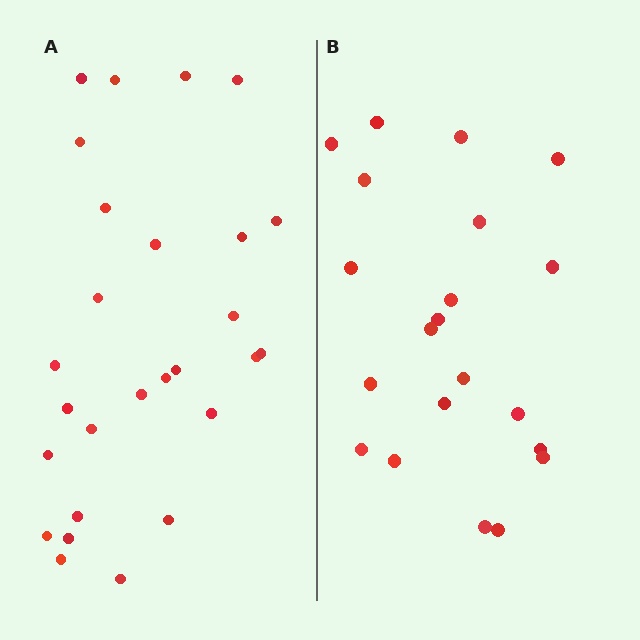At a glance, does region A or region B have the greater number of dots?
Region A (the left region) has more dots.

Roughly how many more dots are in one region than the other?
Region A has about 6 more dots than region B.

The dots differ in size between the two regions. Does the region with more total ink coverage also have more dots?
No. Region B has more total ink coverage because its dots are larger, but region A actually contains more individual dots. Total area can be misleading — the number of items is what matters here.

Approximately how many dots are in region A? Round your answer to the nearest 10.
About 30 dots. (The exact count is 27, which rounds to 30.)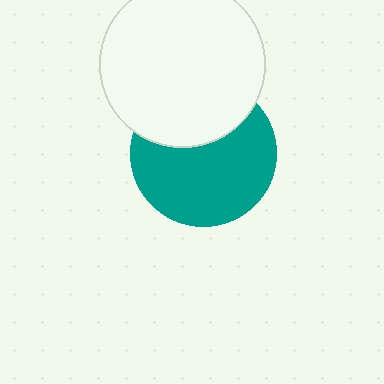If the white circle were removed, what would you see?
You would see the complete teal circle.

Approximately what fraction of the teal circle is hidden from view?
Roughly 34% of the teal circle is hidden behind the white circle.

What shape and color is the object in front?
The object in front is a white circle.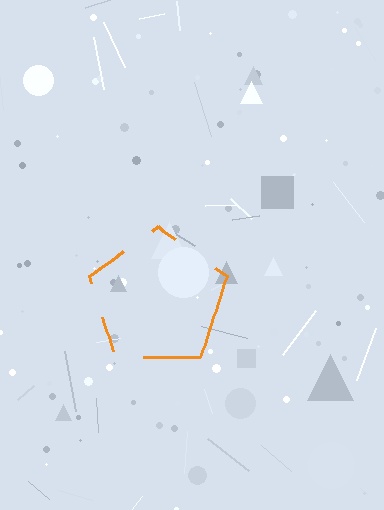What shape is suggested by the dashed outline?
The dashed outline suggests a pentagon.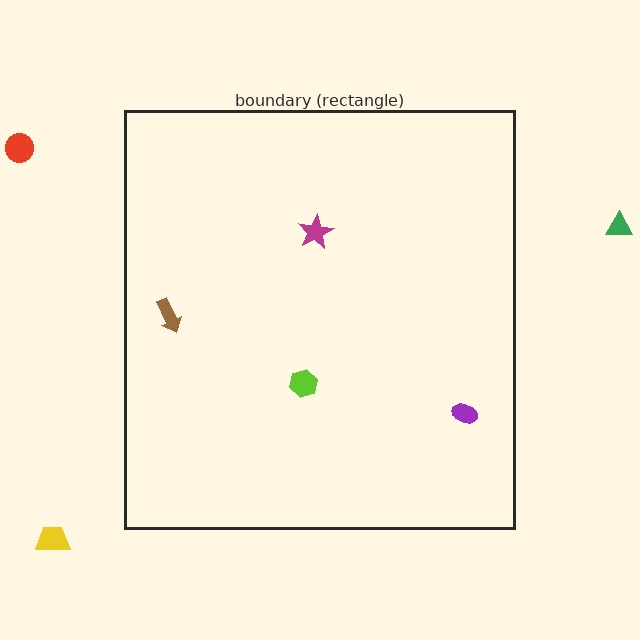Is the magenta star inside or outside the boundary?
Inside.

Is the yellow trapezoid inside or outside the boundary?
Outside.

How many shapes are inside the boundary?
4 inside, 3 outside.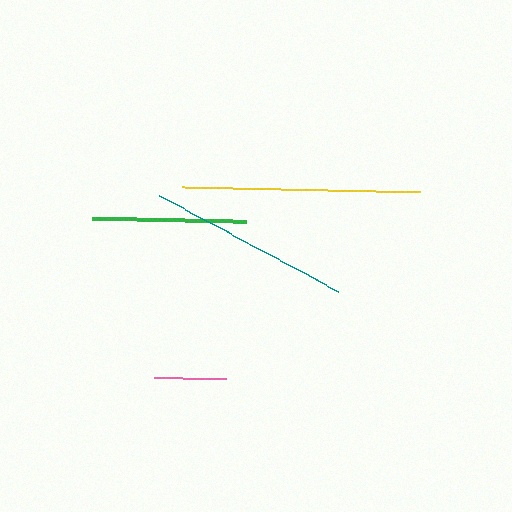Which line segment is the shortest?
The pink line is the shortest at approximately 72 pixels.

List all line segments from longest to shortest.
From longest to shortest: yellow, teal, green, pink.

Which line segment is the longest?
The yellow line is the longest at approximately 238 pixels.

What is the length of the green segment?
The green segment is approximately 153 pixels long.